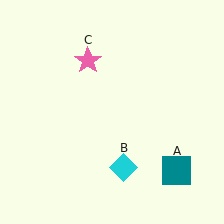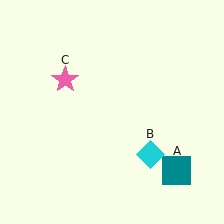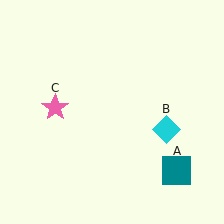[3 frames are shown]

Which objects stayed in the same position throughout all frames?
Teal square (object A) remained stationary.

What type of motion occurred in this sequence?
The cyan diamond (object B), pink star (object C) rotated counterclockwise around the center of the scene.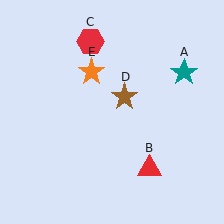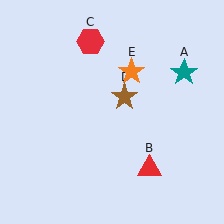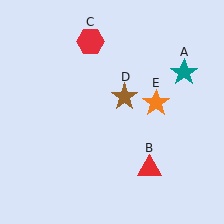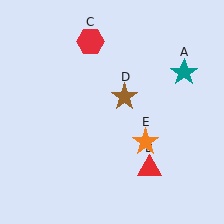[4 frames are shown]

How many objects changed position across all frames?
1 object changed position: orange star (object E).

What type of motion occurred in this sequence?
The orange star (object E) rotated clockwise around the center of the scene.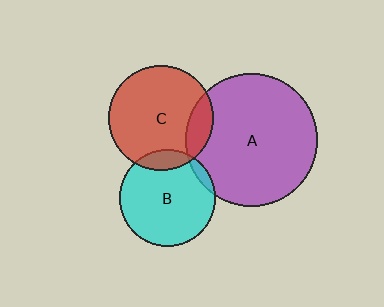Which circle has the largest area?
Circle A (purple).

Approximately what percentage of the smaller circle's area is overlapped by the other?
Approximately 10%.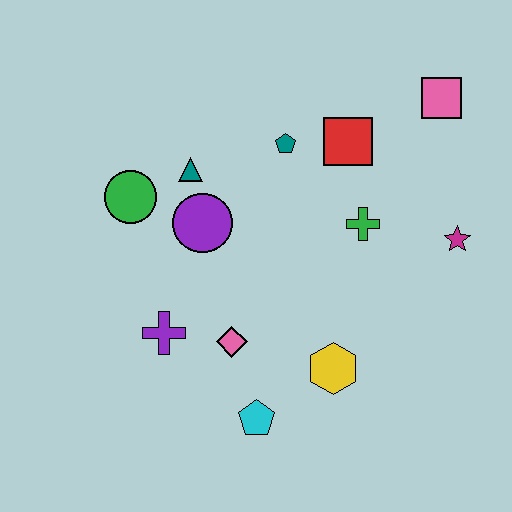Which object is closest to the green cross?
The red square is closest to the green cross.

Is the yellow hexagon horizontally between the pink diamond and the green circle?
No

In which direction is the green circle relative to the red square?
The green circle is to the left of the red square.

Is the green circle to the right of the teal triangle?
No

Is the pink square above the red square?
Yes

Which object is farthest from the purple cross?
The pink square is farthest from the purple cross.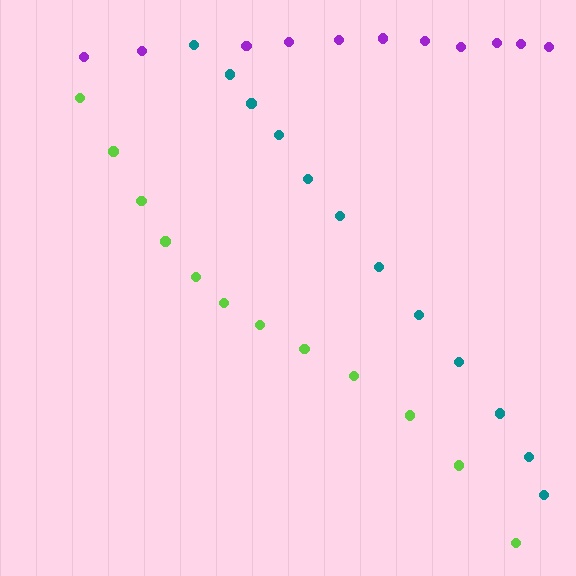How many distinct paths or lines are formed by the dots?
There are 3 distinct paths.